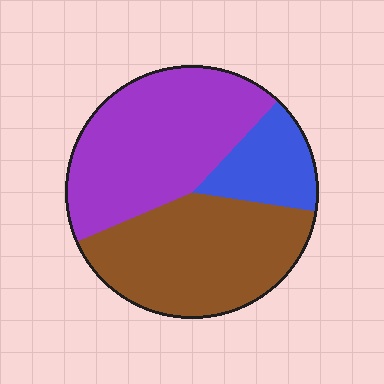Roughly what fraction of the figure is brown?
Brown takes up about two fifths (2/5) of the figure.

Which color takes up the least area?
Blue, at roughly 15%.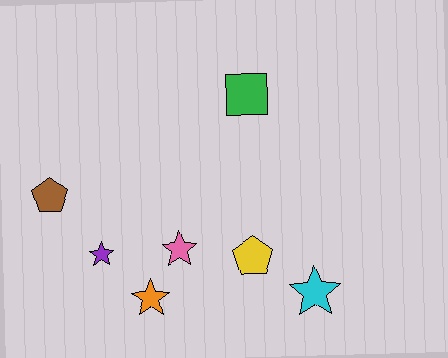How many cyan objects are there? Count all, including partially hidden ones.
There is 1 cyan object.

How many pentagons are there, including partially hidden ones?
There are 2 pentagons.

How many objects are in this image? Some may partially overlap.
There are 7 objects.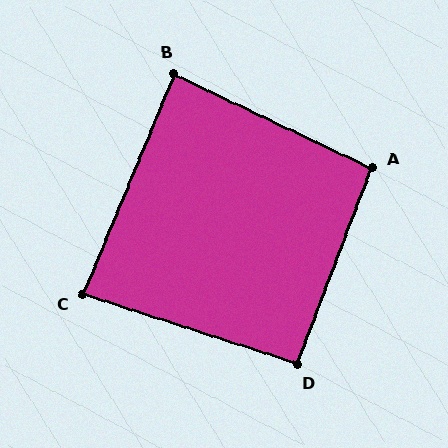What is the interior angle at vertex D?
Approximately 93 degrees (approximately right).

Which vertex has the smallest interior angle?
C, at approximately 85 degrees.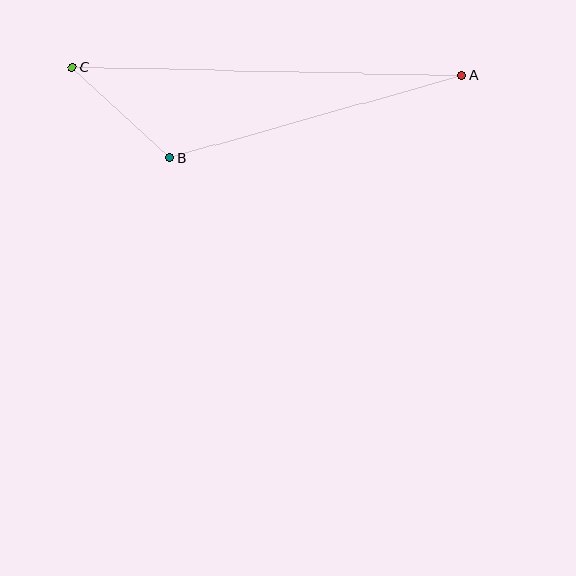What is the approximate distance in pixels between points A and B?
The distance between A and B is approximately 304 pixels.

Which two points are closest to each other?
Points B and C are closest to each other.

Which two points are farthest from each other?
Points A and C are farthest from each other.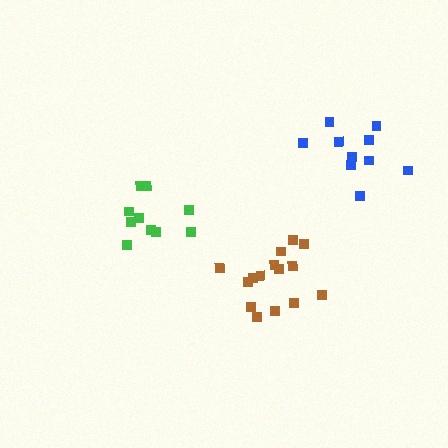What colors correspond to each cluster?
The clusters are colored: green, blue, brown.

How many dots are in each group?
Group 1: 10 dots, Group 2: 10 dots, Group 3: 15 dots (35 total).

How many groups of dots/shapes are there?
There are 3 groups.